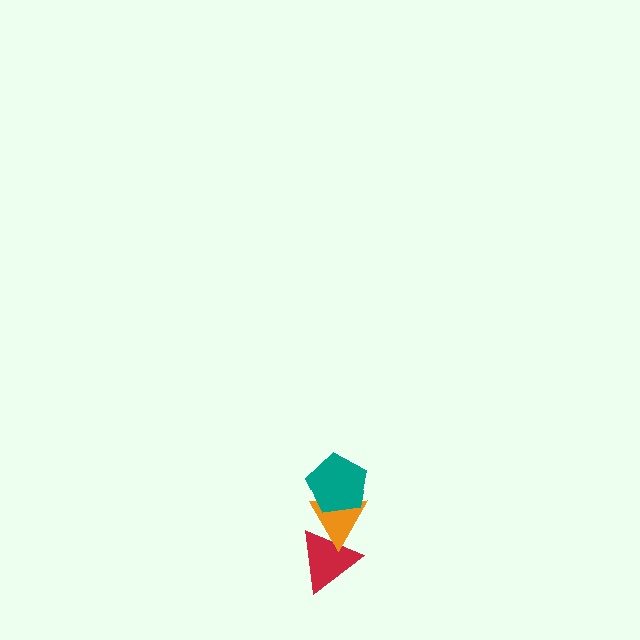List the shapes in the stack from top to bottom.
From top to bottom: the teal pentagon, the orange triangle, the red triangle.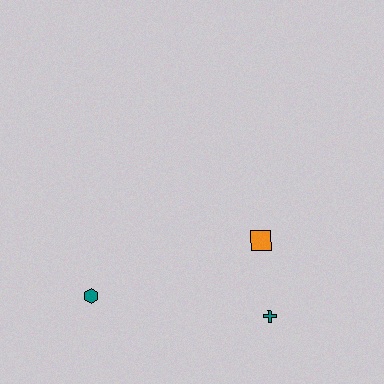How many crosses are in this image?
There is 1 cross.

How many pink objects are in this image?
There are no pink objects.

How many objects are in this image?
There are 3 objects.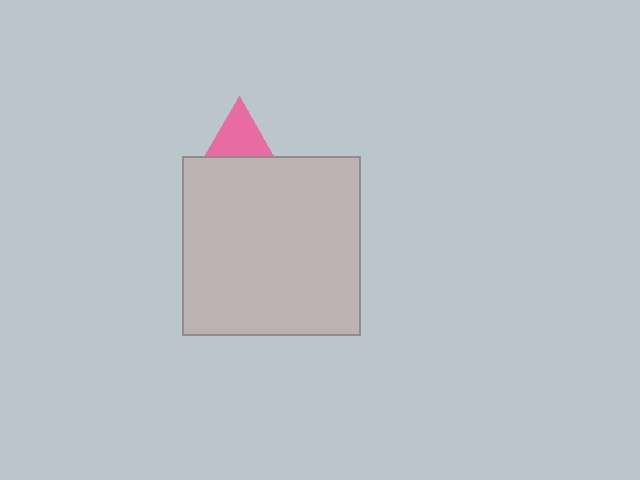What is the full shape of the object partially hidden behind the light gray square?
The partially hidden object is a pink triangle.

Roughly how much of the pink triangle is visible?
About half of it is visible (roughly 46%).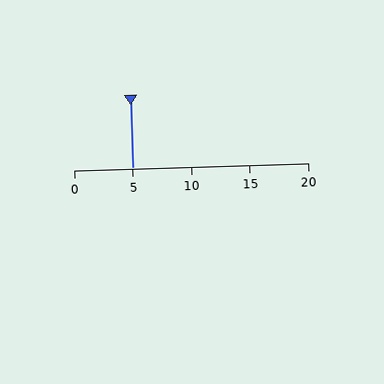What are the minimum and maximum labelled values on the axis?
The axis runs from 0 to 20.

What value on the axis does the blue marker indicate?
The marker indicates approximately 5.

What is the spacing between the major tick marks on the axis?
The major ticks are spaced 5 apart.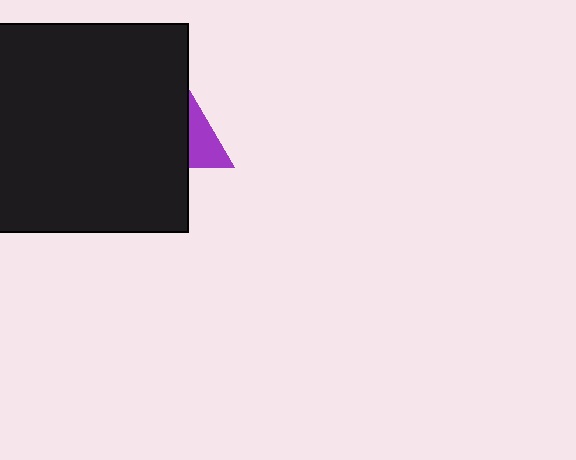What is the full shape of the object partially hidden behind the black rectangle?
The partially hidden object is a purple triangle.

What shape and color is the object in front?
The object in front is a black rectangle.